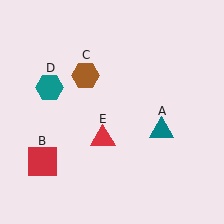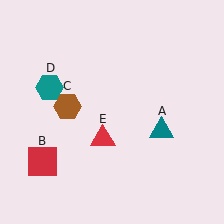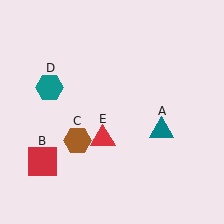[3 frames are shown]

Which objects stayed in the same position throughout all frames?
Teal triangle (object A) and red square (object B) and teal hexagon (object D) and red triangle (object E) remained stationary.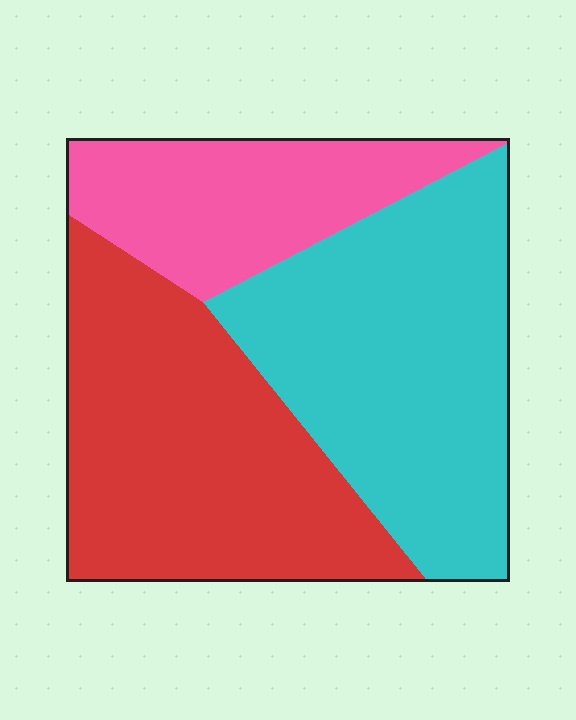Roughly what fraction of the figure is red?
Red takes up about three eighths (3/8) of the figure.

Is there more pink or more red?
Red.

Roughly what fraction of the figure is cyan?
Cyan takes up about two fifths (2/5) of the figure.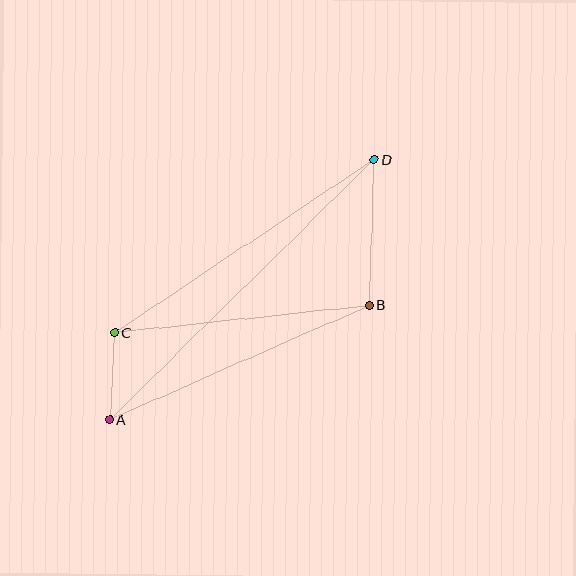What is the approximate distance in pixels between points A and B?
The distance between A and B is approximately 284 pixels.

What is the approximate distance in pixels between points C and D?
The distance between C and D is approximately 312 pixels.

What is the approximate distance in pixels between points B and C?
The distance between B and C is approximately 256 pixels.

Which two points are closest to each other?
Points A and C are closest to each other.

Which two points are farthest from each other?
Points A and D are farthest from each other.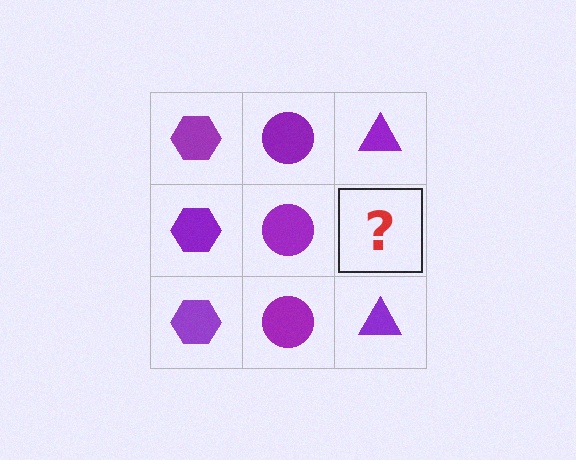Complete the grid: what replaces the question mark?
The question mark should be replaced with a purple triangle.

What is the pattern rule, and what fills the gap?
The rule is that each column has a consistent shape. The gap should be filled with a purple triangle.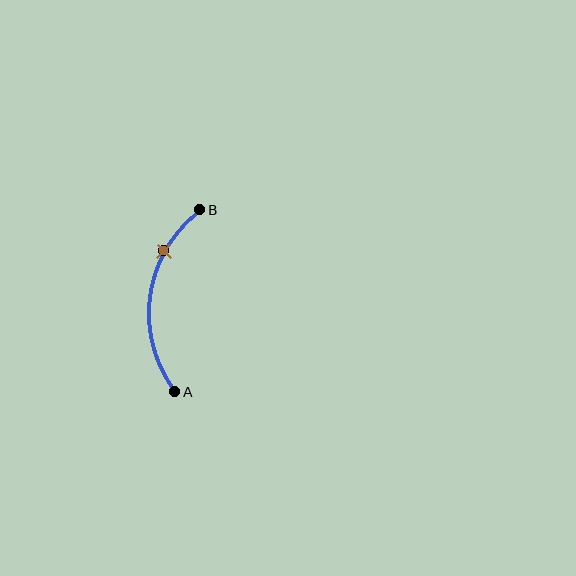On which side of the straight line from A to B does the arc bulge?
The arc bulges to the left of the straight line connecting A and B.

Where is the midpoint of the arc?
The arc midpoint is the point on the curve farthest from the straight line joining A and B. It sits to the left of that line.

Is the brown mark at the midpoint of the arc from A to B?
No. The brown mark lies on the arc but is closer to endpoint B. The arc midpoint would be at the point on the curve equidistant along the arc from both A and B.